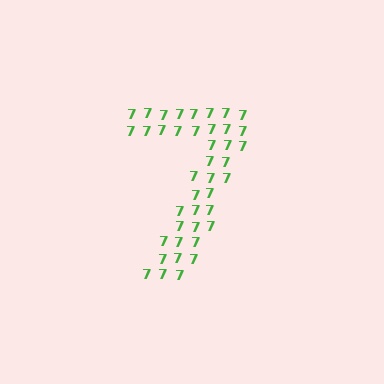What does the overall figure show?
The overall figure shows the digit 7.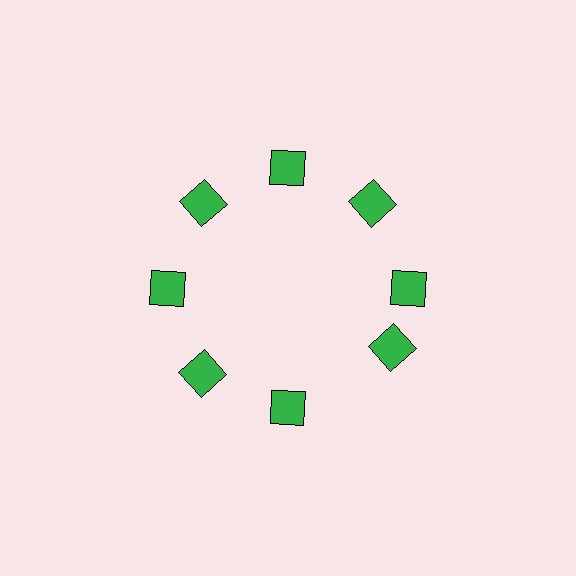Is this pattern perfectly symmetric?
No. The 8 green squares are arranged in a ring, but one element near the 4 o'clock position is rotated out of alignment along the ring, breaking the 8-fold rotational symmetry.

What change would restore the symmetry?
The symmetry would be restored by rotating it back into even spacing with its neighbors so that all 8 squares sit at equal angles and equal distance from the center.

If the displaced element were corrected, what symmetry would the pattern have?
It would have 8-fold rotational symmetry — the pattern would map onto itself every 45 degrees.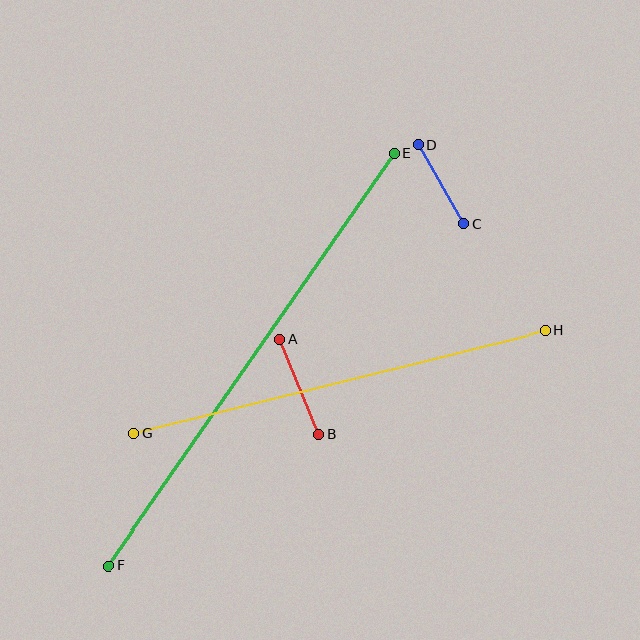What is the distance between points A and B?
The distance is approximately 102 pixels.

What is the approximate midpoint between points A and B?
The midpoint is at approximately (299, 387) pixels.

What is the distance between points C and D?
The distance is approximately 91 pixels.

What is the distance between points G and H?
The distance is approximately 424 pixels.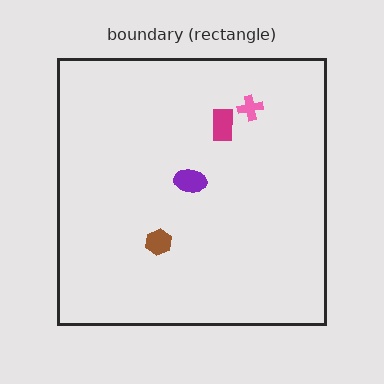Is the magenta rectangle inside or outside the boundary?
Inside.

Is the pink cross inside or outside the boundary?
Inside.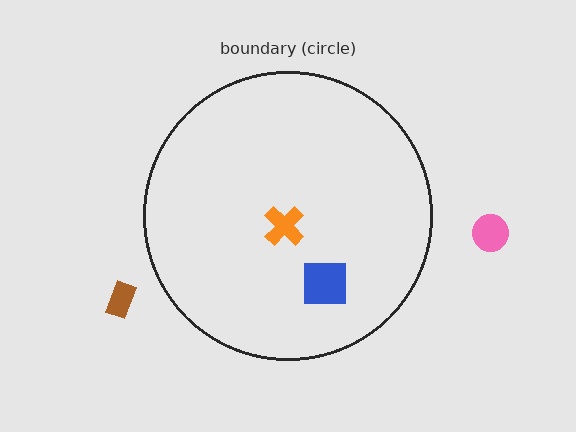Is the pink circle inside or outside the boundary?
Outside.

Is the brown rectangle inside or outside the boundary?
Outside.